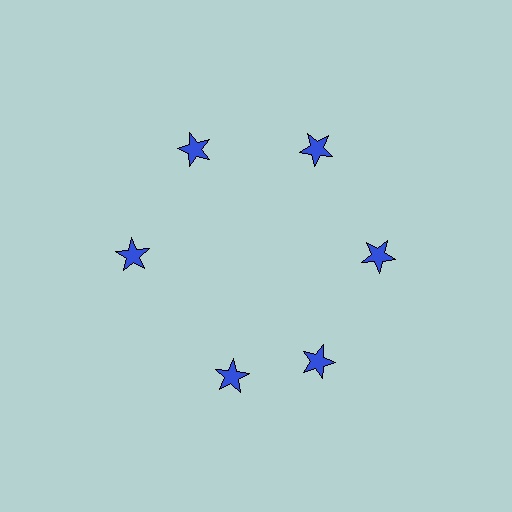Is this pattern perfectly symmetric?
No. The 6 blue stars are arranged in a ring, but one element near the 7 o'clock position is rotated out of alignment along the ring, breaking the 6-fold rotational symmetry.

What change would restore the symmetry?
The symmetry would be restored by rotating it back into even spacing with its neighbors so that all 6 stars sit at equal angles and equal distance from the center.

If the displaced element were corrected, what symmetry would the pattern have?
It would have 6-fold rotational symmetry — the pattern would map onto itself every 60 degrees.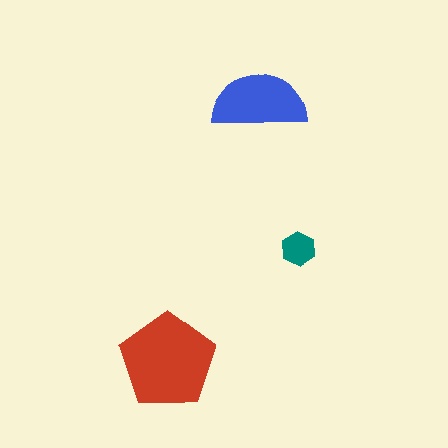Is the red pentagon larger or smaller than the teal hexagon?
Larger.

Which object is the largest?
The red pentagon.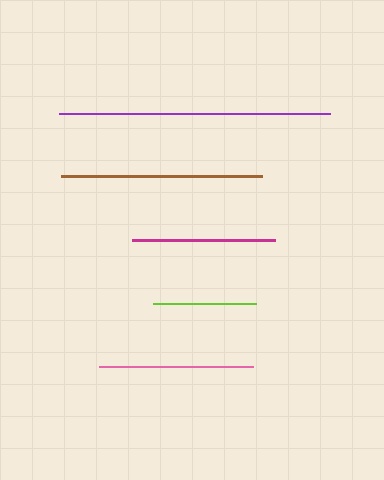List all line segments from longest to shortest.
From longest to shortest: purple, brown, pink, magenta, lime.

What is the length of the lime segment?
The lime segment is approximately 103 pixels long.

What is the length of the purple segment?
The purple segment is approximately 271 pixels long.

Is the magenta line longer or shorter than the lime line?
The magenta line is longer than the lime line.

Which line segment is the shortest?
The lime line is the shortest at approximately 103 pixels.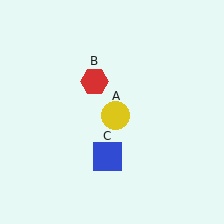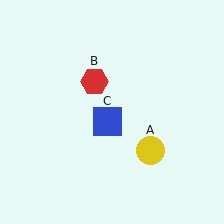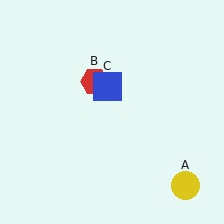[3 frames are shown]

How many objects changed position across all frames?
2 objects changed position: yellow circle (object A), blue square (object C).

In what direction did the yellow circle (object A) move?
The yellow circle (object A) moved down and to the right.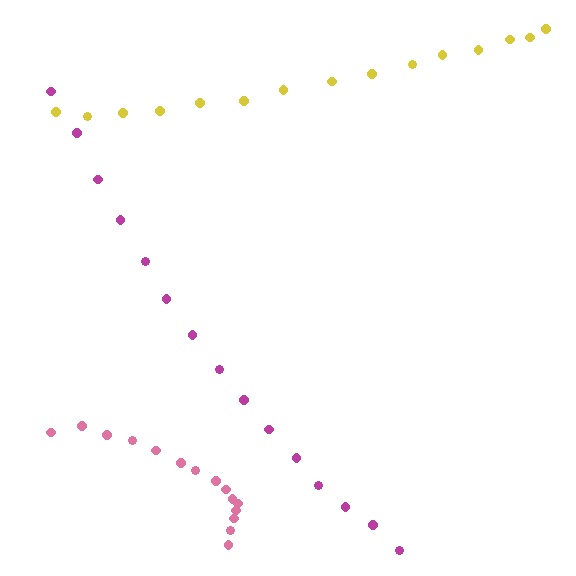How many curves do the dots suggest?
There are 3 distinct paths.